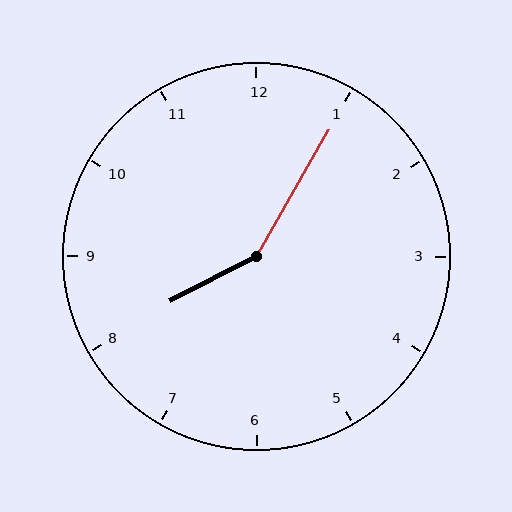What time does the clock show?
8:05.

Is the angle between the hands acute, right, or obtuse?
It is obtuse.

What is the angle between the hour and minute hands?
Approximately 148 degrees.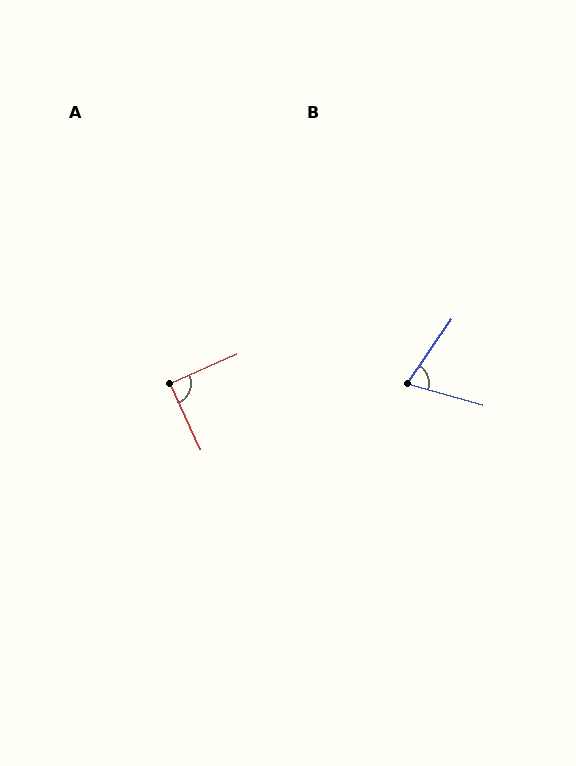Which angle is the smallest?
B, at approximately 71 degrees.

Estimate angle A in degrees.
Approximately 89 degrees.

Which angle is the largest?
A, at approximately 89 degrees.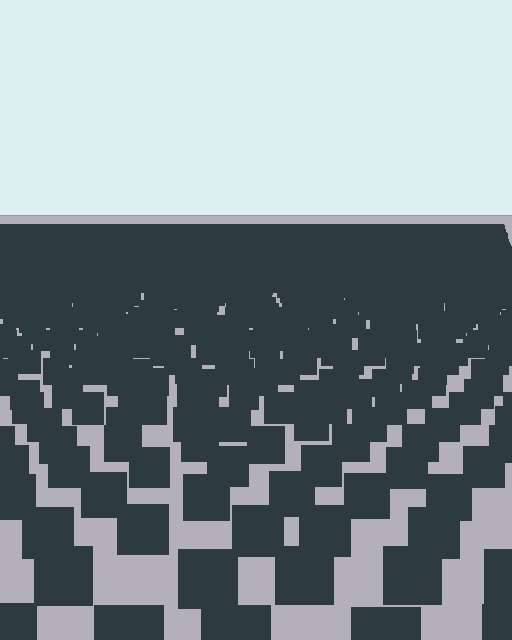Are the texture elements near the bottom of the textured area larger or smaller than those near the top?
Larger. Near the bottom, elements are closer to the viewer and appear at a bigger on-screen size.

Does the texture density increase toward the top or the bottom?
Density increases toward the top.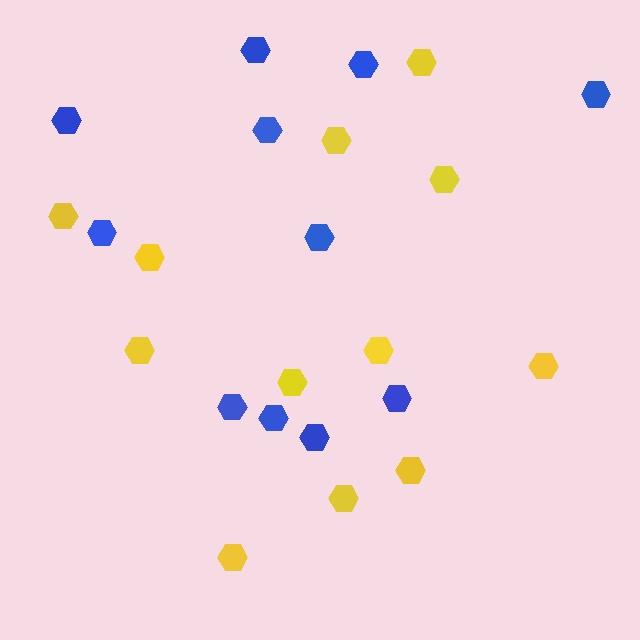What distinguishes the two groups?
There are 2 groups: one group of yellow hexagons (12) and one group of blue hexagons (11).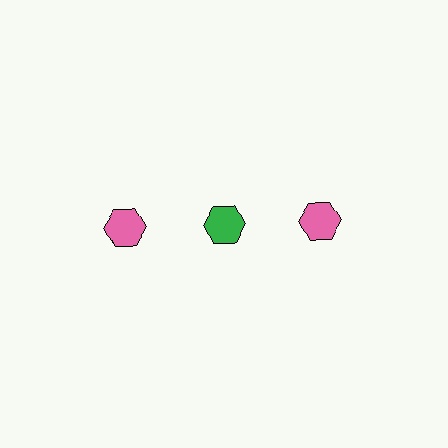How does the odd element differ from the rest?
It has a different color: green instead of pink.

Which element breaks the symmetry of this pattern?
The green hexagon in the top row, second from left column breaks the symmetry. All other shapes are pink hexagons.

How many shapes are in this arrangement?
There are 3 shapes arranged in a grid pattern.